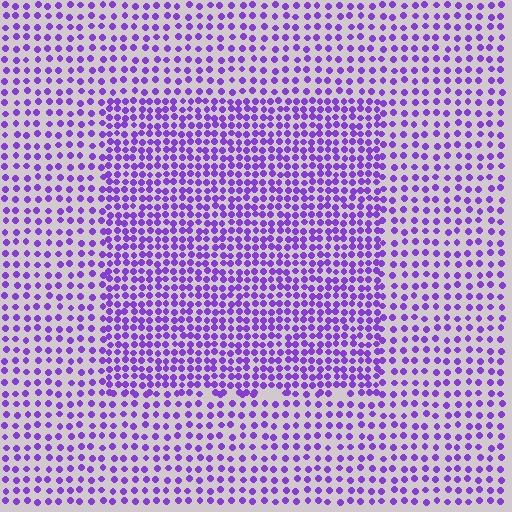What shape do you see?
I see a rectangle.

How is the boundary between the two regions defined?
The boundary is defined by a change in element density (approximately 1.8x ratio). All elements are the same color, size, and shape.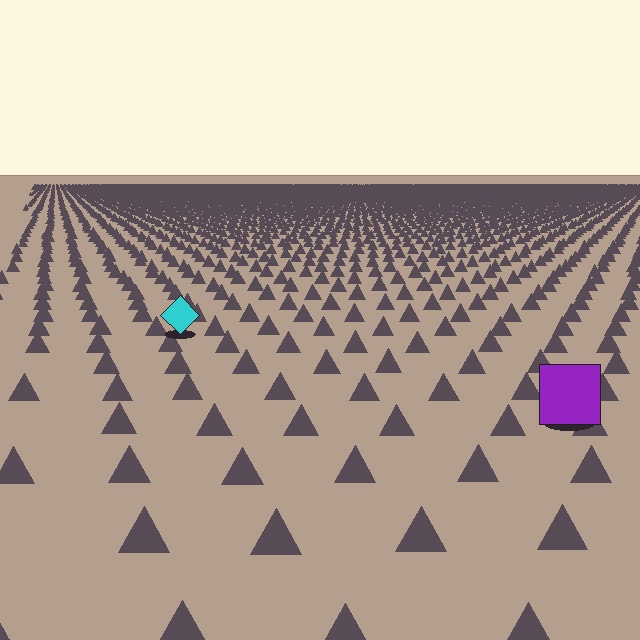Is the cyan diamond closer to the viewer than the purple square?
No. The purple square is closer — you can tell from the texture gradient: the ground texture is coarser near it.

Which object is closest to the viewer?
The purple square is closest. The texture marks near it are larger and more spread out.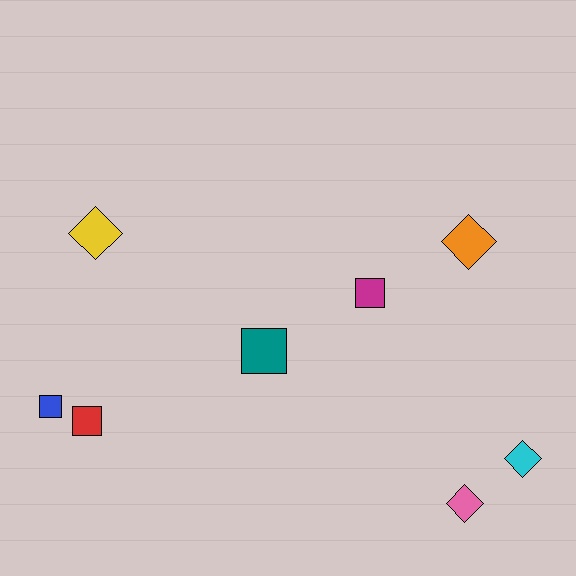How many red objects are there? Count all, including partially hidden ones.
There is 1 red object.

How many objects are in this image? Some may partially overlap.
There are 8 objects.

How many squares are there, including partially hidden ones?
There are 4 squares.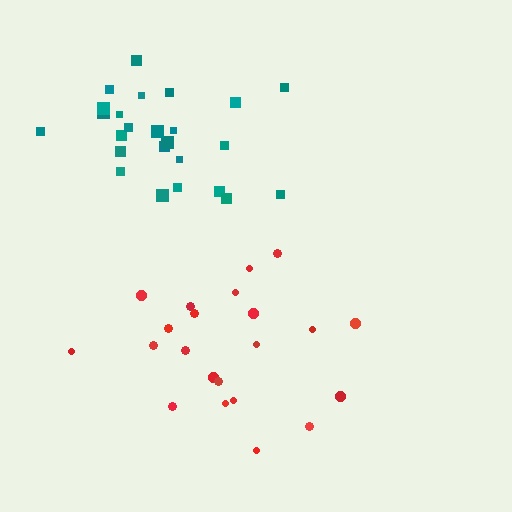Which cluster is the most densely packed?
Teal.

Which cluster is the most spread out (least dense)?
Red.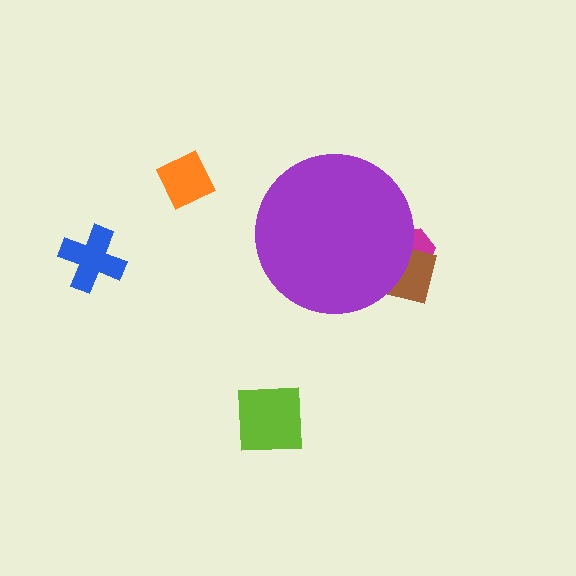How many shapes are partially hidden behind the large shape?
2 shapes are partially hidden.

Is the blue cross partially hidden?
No, the blue cross is fully visible.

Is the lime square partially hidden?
No, the lime square is fully visible.